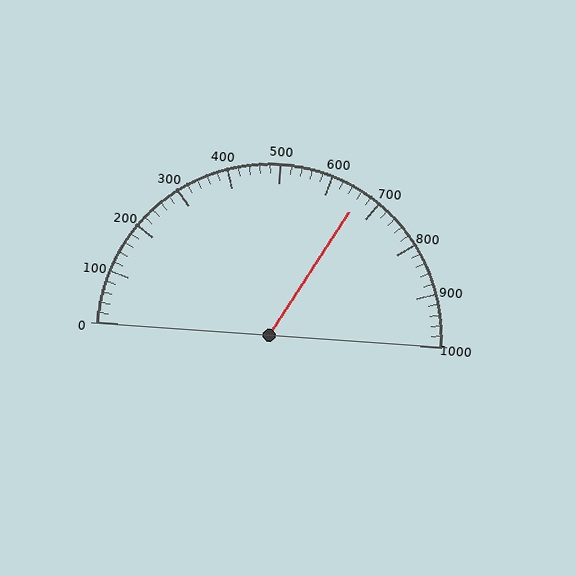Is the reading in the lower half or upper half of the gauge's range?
The reading is in the upper half of the range (0 to 1000).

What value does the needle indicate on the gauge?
The needle indicates approximately 660.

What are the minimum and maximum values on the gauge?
The gauge ranges from 0 to 1000.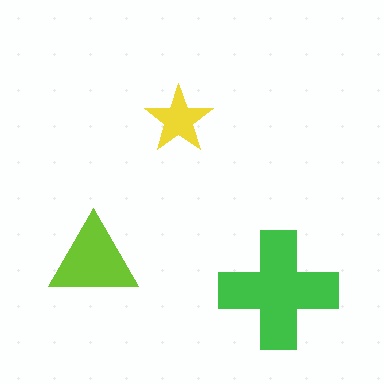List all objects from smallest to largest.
The yellow star, the lime triangle, the green cross.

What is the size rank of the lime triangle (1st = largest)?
2nd.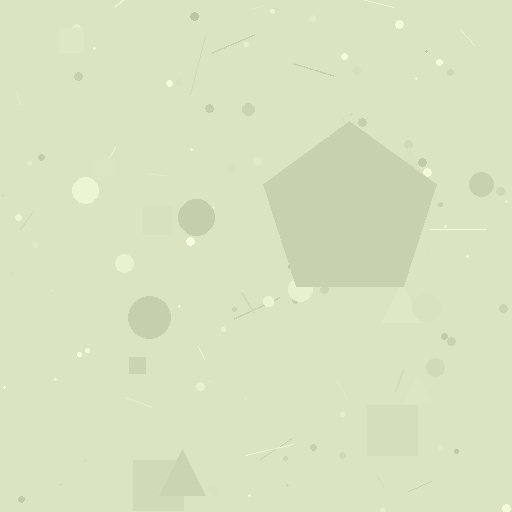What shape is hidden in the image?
A pentagon is hidden in the image.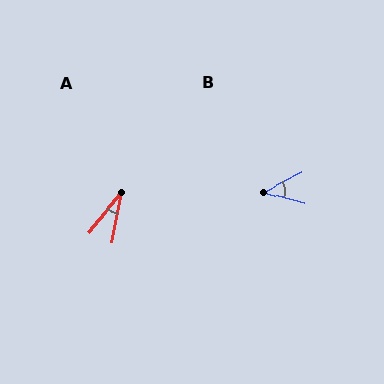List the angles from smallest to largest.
A (29°), B (42°).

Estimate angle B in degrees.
Approximately 42 degrees.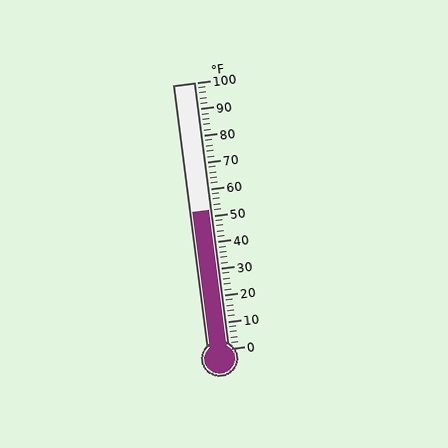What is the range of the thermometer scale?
The thermometer scale ranges from 0°F to 100°F.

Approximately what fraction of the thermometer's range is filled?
The thermometer is filled to approximately 50% of its range.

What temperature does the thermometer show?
The thermometer shows approximately 52°F.